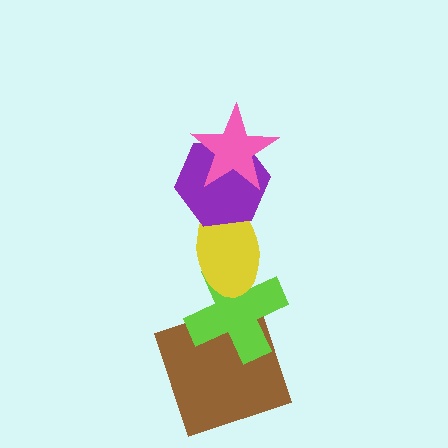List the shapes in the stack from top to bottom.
From top to bottom: the pink star, the purple hexagon, the yellow ellipse, the lime cross, the brown square.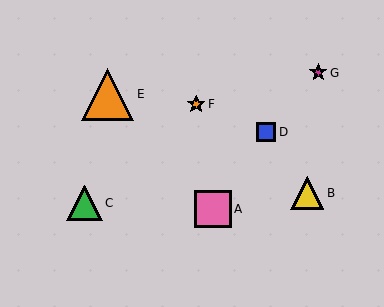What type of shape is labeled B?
Shape B is a yellow triangle.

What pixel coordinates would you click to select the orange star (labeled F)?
Click at (196, 104) to select the orange star F.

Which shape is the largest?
The orange triangle (labeled E) is the largest.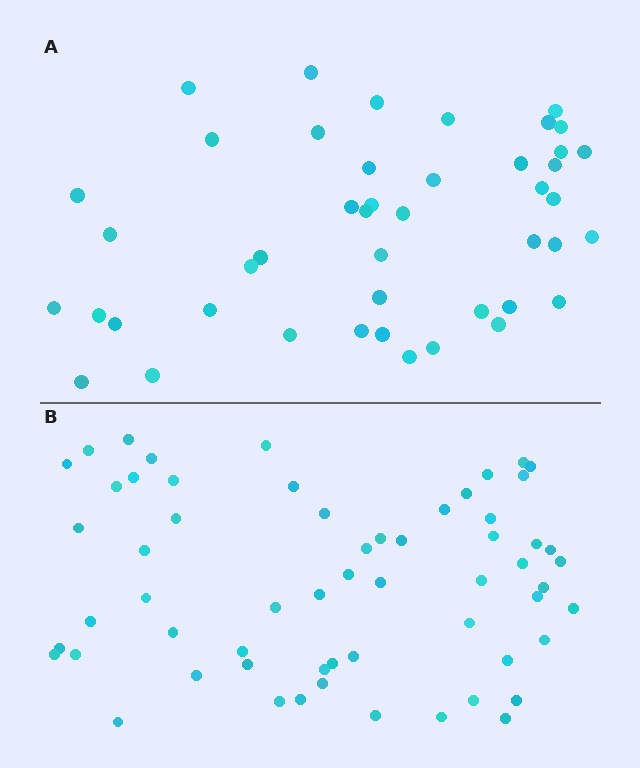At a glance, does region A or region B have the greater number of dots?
Region B (the bottom region) has more dots.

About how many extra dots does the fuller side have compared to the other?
Region B has approximately 15 more dots than region A.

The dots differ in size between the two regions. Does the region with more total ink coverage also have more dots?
No. Region A has more total ink coverage because its dots are larger, but region B actually contains more individual dots. Total area can be misleading — the number of items is what matters here.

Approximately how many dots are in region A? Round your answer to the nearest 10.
About 40 dots. (The exact count is 45, which rounds to 40.)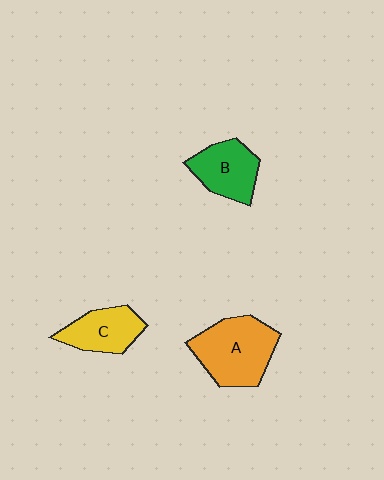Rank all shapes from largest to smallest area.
From largest to smallest: A (orange), B (green), C (yellow).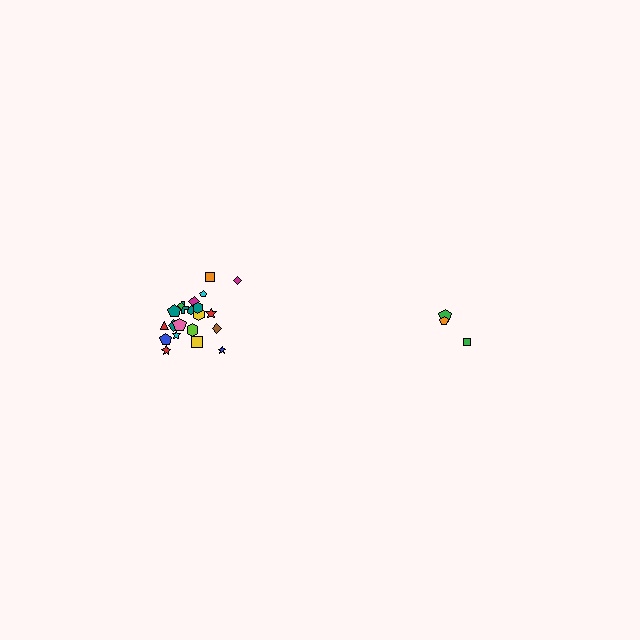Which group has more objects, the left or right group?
The left group.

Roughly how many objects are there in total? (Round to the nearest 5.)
Roughly 25 objects in total.